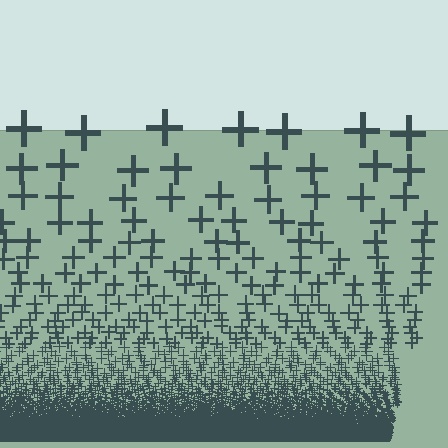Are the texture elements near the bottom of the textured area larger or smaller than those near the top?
Smaller. The gradient is inverted — elements near the bottom are smaller and denser.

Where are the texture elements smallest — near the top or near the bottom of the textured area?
Near the bottom.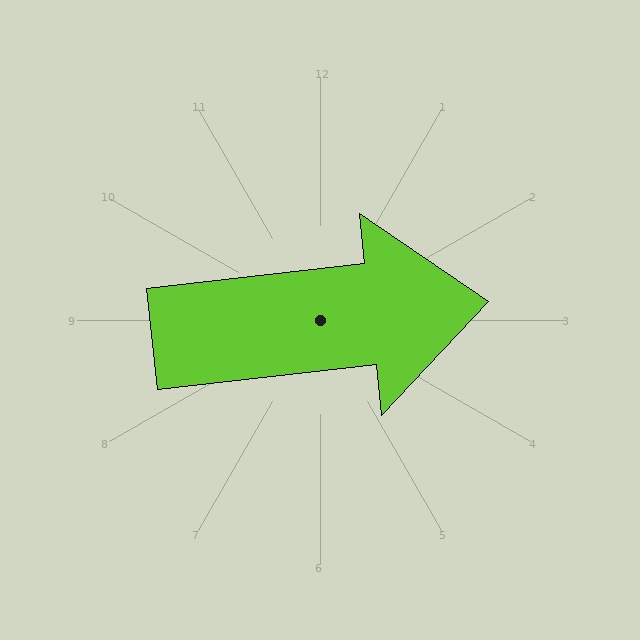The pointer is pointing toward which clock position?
Roughly 3 o'clock.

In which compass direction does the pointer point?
East.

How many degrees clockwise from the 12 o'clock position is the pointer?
Approximately 84 degrees.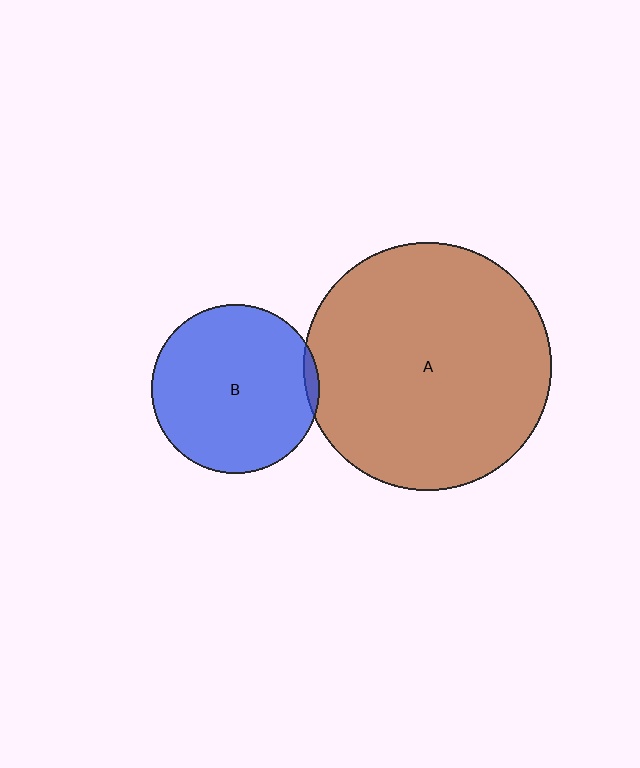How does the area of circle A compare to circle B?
Approximately 2.2 times.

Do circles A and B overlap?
Yes.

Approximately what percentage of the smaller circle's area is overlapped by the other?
Approximately 5%.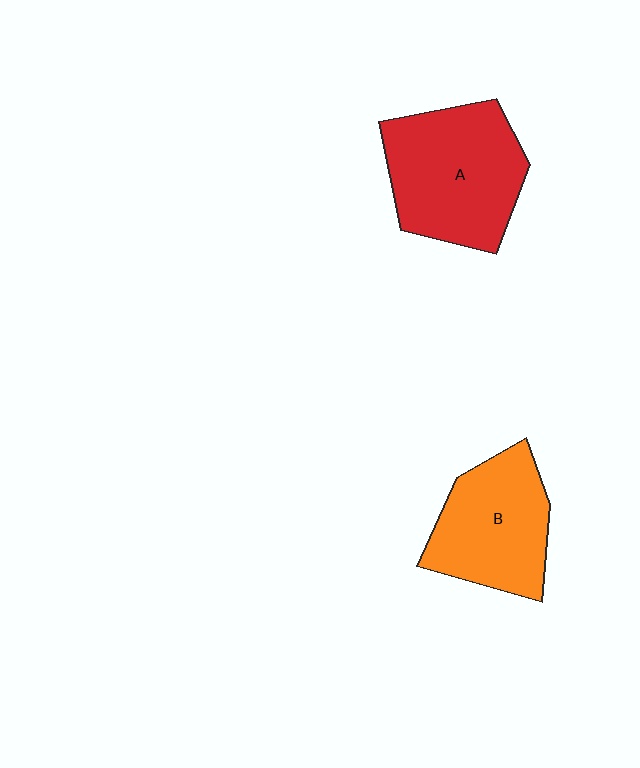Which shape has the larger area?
Shape A (red).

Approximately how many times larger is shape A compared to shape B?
Approximately 1.2 times.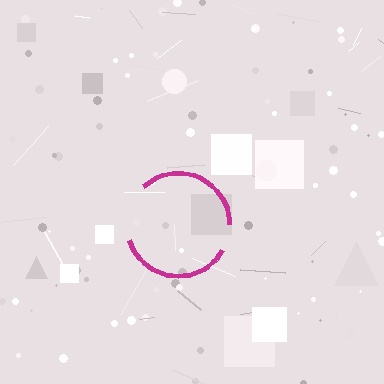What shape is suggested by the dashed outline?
The dashed outline suggests a circle.